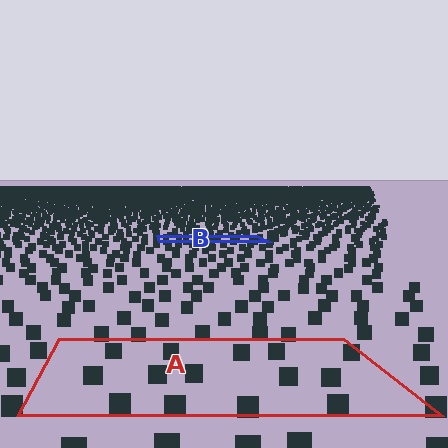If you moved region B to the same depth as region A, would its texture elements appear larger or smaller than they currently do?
They would appear larger. At a closer depth, the same texture elements are projected at a bigger on-screen size.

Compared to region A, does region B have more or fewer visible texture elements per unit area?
Region B has more texture elements per unit area — they are packed more densely because it is farther away.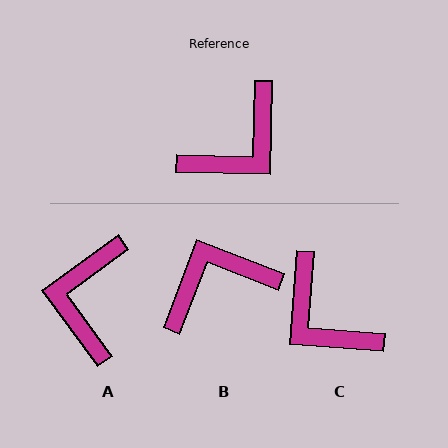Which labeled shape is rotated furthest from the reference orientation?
B, about 161 degrees away.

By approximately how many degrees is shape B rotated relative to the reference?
Approximately 161 degrees counter-clockwise.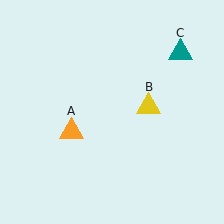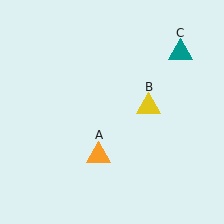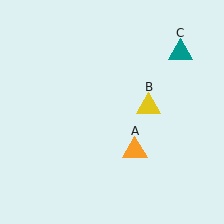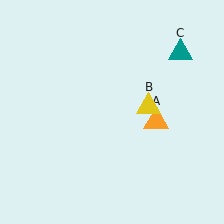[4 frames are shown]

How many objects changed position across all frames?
1 object changed position: orange triangle (object A).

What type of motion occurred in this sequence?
The orange triangle (object A) rotated counterclockwise around the center of the scene.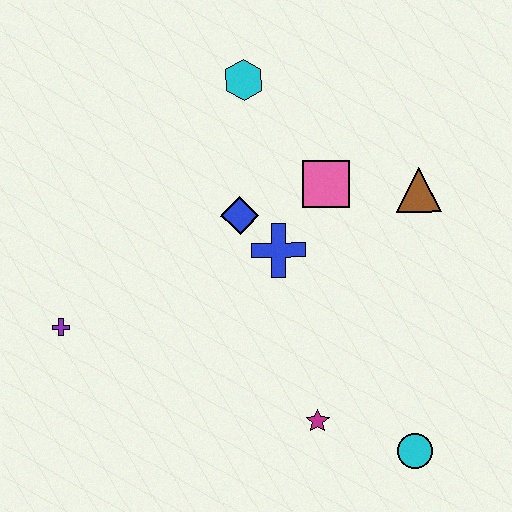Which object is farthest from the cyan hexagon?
The cyan circle is farthest from the cyan hexagon.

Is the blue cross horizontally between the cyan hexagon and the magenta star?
Yes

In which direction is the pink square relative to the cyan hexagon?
The pink square is below the cyan hexagon.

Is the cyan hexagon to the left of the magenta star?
Yes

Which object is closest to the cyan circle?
The magenta star is closest to the cyan circle.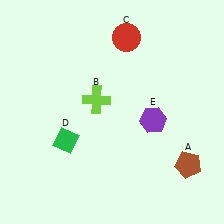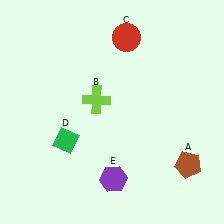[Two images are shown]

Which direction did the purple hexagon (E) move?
The purple hexagon (E) moved down.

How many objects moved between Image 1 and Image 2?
1 object moved between the two images.